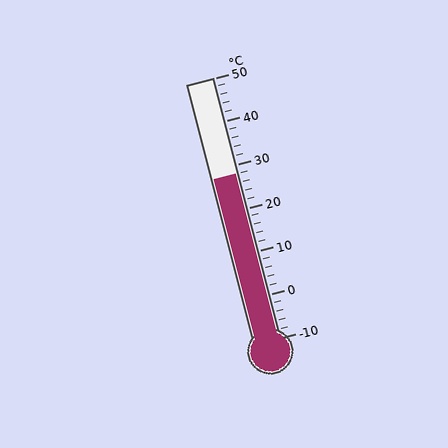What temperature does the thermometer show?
The thermometer shows approximately 28°C.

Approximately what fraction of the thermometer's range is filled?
The thermometer is filled to approximately 65% of its range.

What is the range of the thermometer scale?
The thermometer scale ranges from -10°C to 50°C.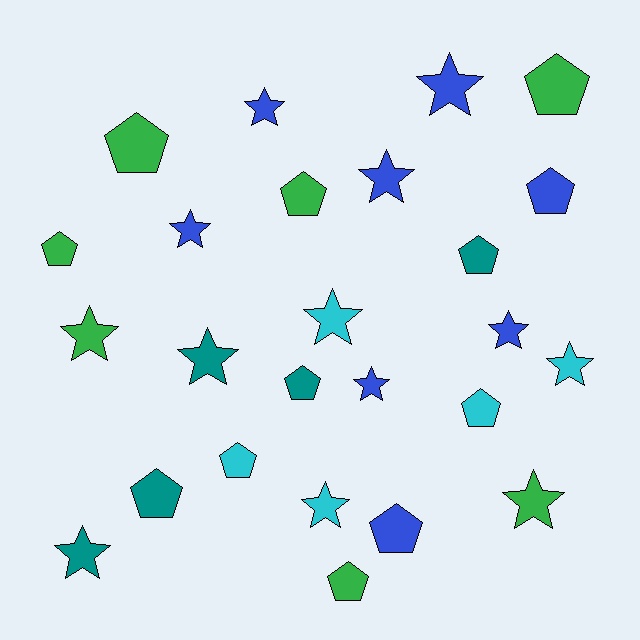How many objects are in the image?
There are 25 objects.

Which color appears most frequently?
Blue, with 8 objects.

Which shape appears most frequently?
Star, with 13 objects.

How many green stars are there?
There are 2 green stars.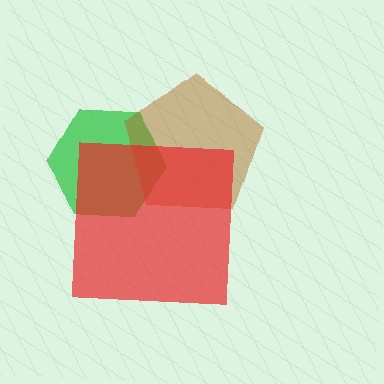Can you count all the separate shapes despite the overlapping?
Yes, there are 3 separate shapes.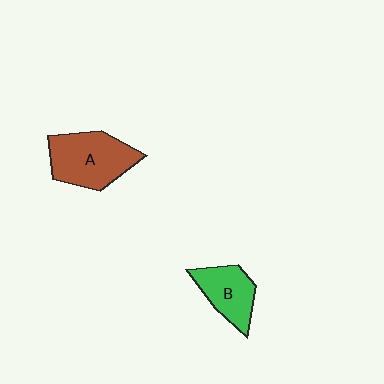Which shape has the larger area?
Shape A (brown).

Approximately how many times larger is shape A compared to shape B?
Approximately 1.5 times.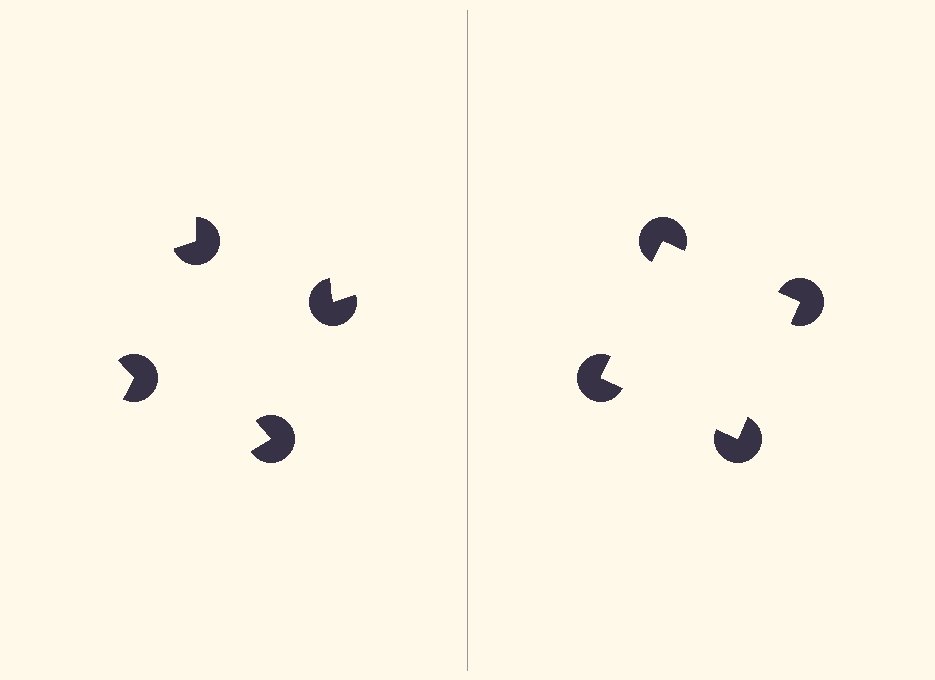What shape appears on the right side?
An illusory square.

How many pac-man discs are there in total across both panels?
8 — 4 on each side.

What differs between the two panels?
The pac-man discs are positioned identically on both sides; only the wedge orientations differ. On the right they align to a square; on the left they are misaligned.